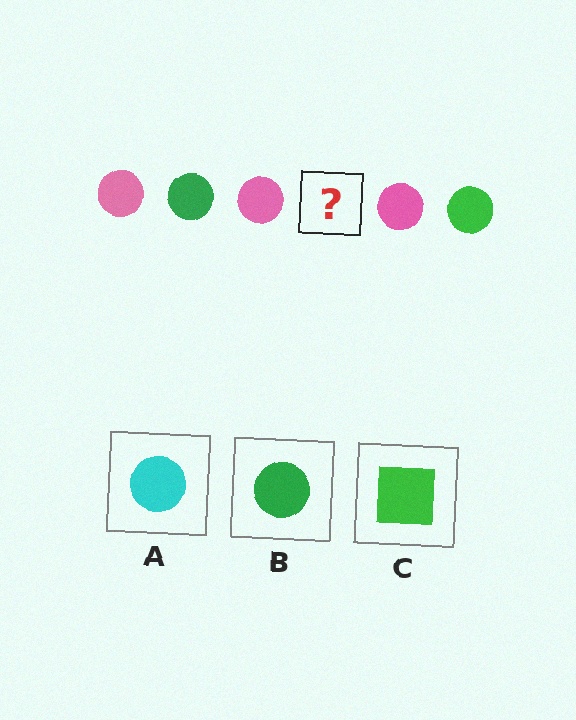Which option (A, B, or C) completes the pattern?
B.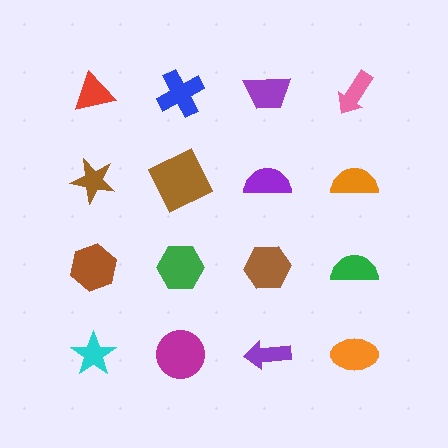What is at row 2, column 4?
An orange semicircle.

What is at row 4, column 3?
A purple arrow.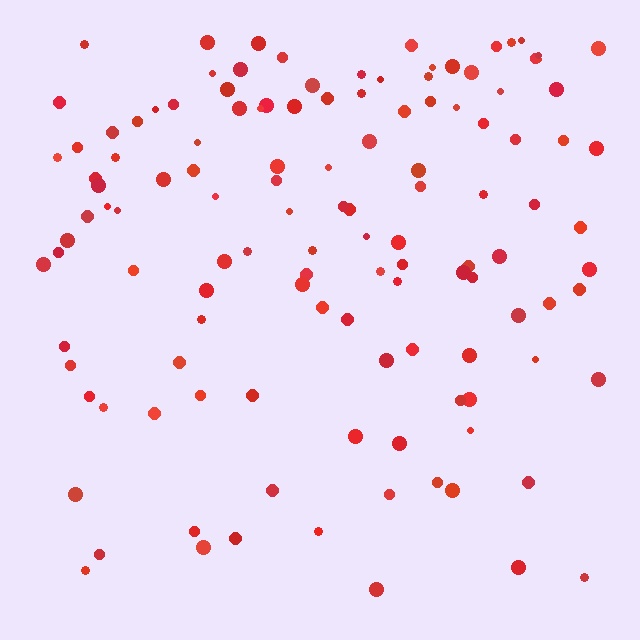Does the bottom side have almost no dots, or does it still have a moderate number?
Still a moderate number, just noticeably fewer than the top.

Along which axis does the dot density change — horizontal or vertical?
Vertical.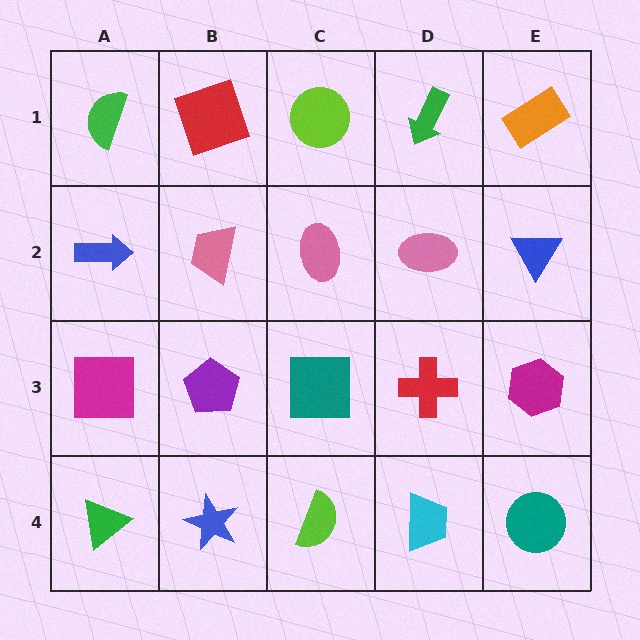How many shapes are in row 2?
5 shapes.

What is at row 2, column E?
A blue triangle.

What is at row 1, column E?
An orange rectangle.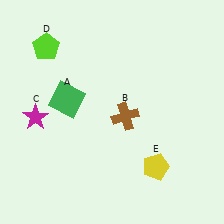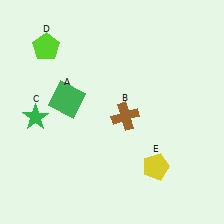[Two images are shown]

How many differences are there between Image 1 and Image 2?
There is 1 difference between the two images.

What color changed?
The star (C) changed from magenta in Image 1 to green in Image 2.